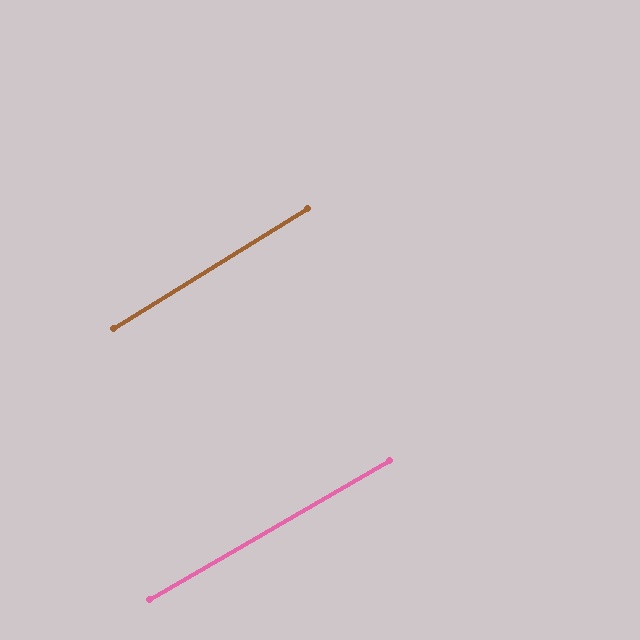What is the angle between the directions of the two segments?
Approximately 2 degrees.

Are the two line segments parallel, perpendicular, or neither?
Parallel — their directions differ by only 1.9°.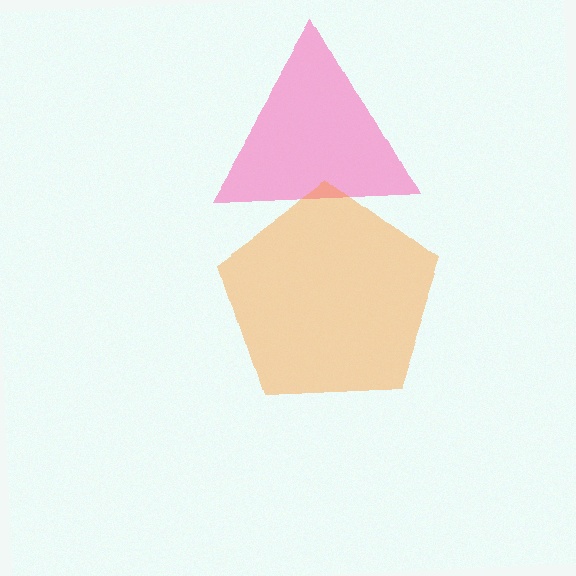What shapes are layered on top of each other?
The layered shapes are: a pink triangle, an orange pentagon.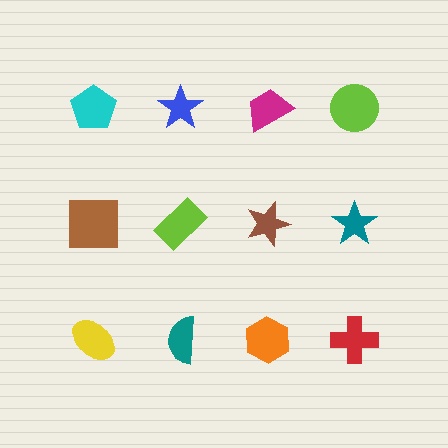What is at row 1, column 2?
A blue star.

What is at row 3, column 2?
A teal semicircle.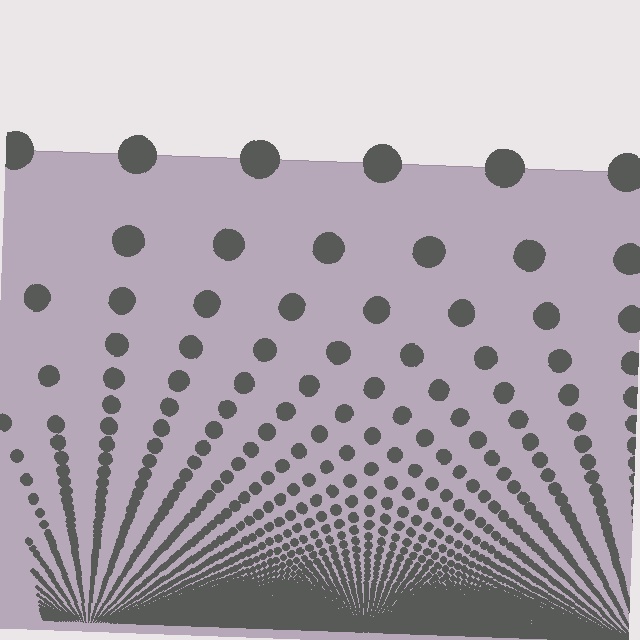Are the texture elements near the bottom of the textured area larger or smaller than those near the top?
Smaller. The gradient is inverted — elements near the bottom are smaller and denser.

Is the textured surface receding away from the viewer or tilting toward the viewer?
The surface appears to tilt toward the viewer. Texture elements get larger and sparser toward the top.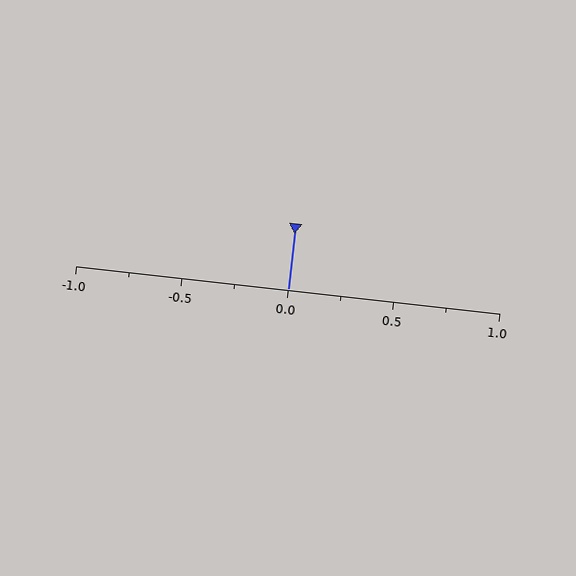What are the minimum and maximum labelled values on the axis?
The axis runs from -1.0 to 1.0.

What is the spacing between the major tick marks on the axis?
The major ticks are spaced 0.5 apart.